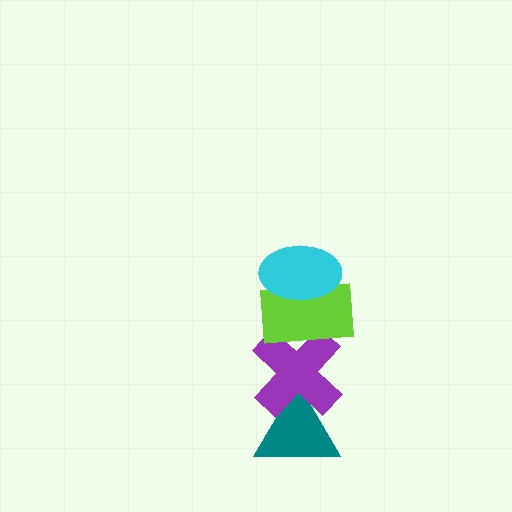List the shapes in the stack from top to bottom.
From top to bottom: the cyan ellipse, the lime rectangle, the purple cross, the teal triangle.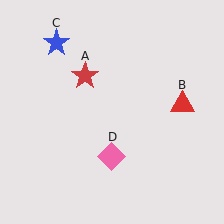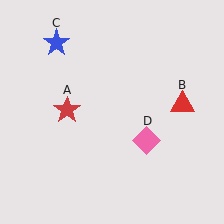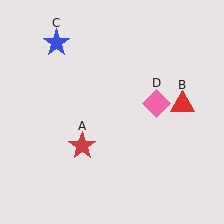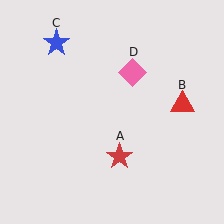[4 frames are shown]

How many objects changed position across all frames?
2 objects changed position: red star (object A), pink diamond (object D).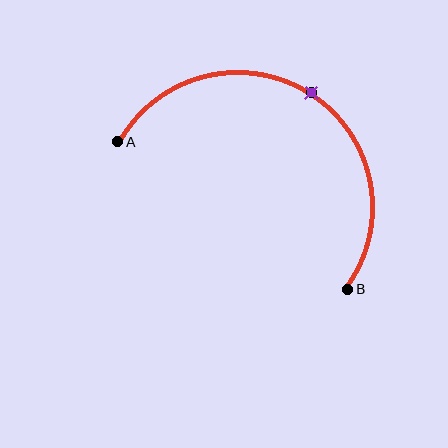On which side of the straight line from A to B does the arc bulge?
The arc bulges above the straight line connecting A and B.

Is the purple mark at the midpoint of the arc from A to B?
Yes. The purple mark lies on the arc at equal arc-length from both A and B — it is the arc midpoint.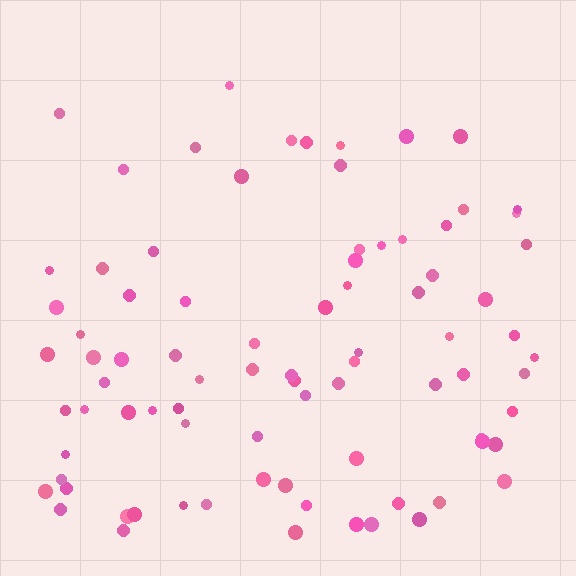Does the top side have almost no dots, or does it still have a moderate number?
Still a moderate number, just noticeably fewer than the bottom.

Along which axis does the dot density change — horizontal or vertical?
Vertical.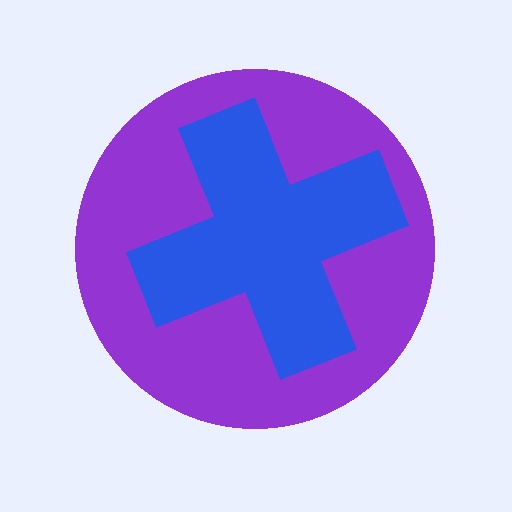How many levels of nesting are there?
2.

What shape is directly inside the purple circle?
The blue cross.